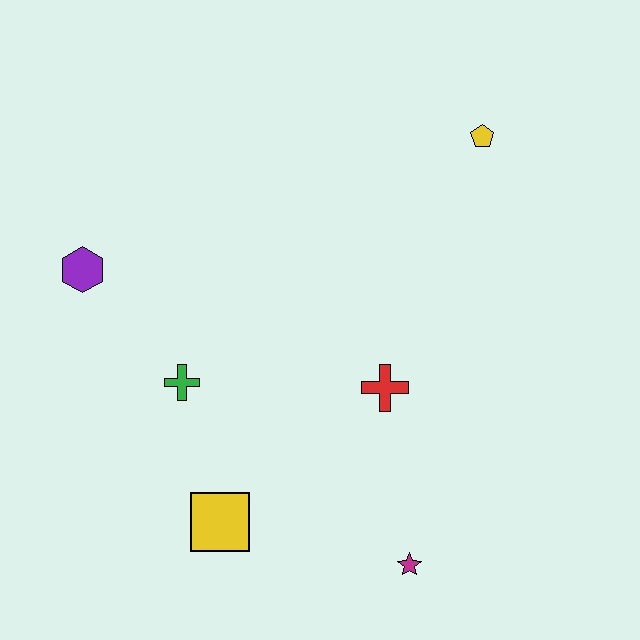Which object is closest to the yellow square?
The green cross is closest to the yellow square.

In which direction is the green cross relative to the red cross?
The green cross is to the left of the red cross.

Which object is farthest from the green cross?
The yellow pentagon is farthest from the green cross.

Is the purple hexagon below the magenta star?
No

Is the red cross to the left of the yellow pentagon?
Yes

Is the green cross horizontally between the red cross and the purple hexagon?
Yes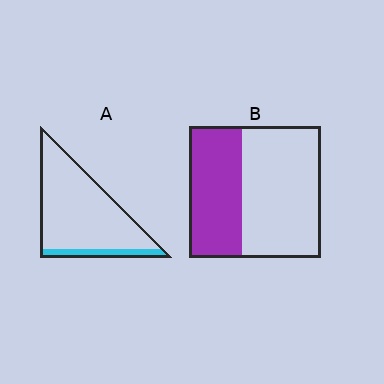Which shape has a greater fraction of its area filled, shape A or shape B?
Shape B.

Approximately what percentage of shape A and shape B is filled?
A is approximately 15% and B is approximately 40%.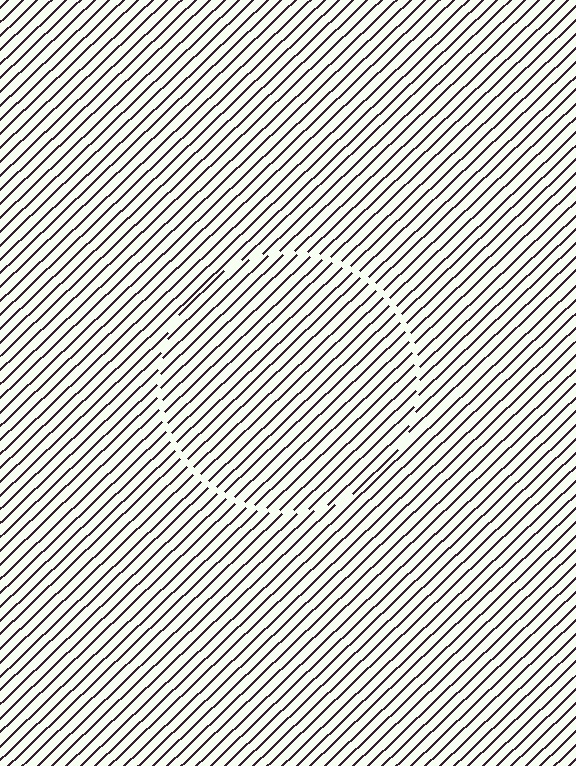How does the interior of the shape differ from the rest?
The interior of the shape contains the same grating, shifted by half a period — the contour is defined by the phase discontinuity where line-ends from the inner and outer gratings abut.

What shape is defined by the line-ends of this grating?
An illusory circle. The interior of the shape contains the same grating, shifted by half a period — the contour is defined by the phase discontinuity where line-ends from the inner and outer gratings abut.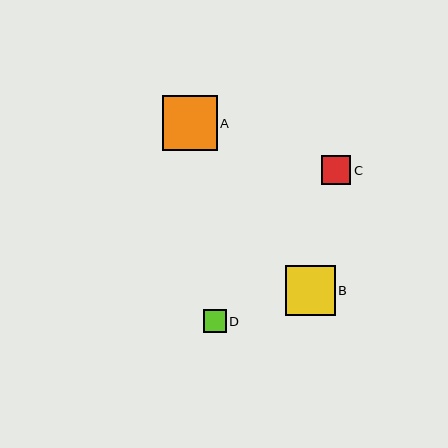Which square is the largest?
Square A is the largest with a size of approximately 55 pixels.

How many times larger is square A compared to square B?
Square A is approximately 1.1 times the size of square B.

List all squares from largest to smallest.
From largest to smallest: A, B, C, D.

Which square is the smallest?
Square D is the smallest with a size of approximately 23 pixels.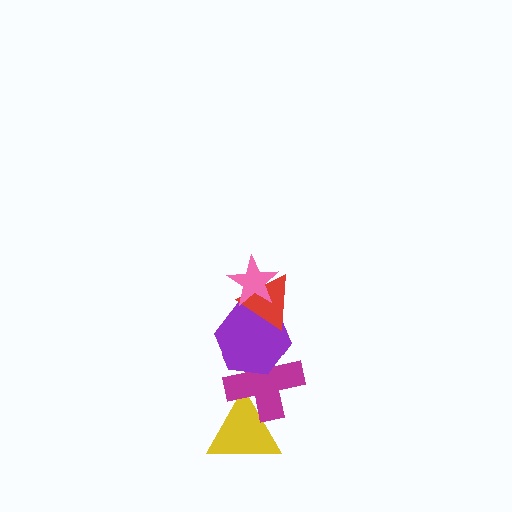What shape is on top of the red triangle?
The pink star is on top of the red triangle.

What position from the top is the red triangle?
The red triangle is 2nd from the top.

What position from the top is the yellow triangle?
The yellow triangle is 5th from the top.